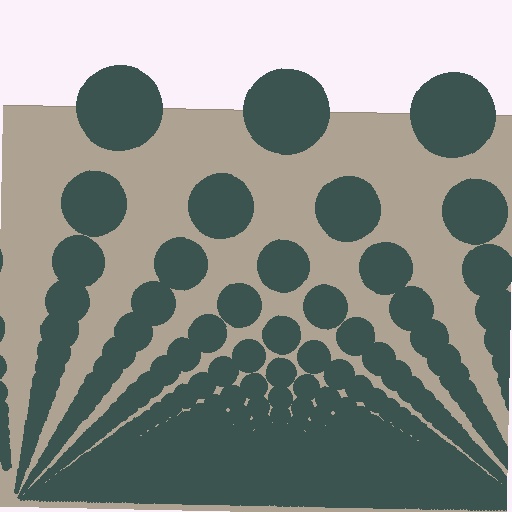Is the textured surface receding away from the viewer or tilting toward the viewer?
The surface appears to tilt toward the viewer. Texture elements get larger and sparser toward the top.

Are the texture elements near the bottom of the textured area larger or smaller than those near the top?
Smaller. The gradient is inverted — elements near the bottom are smaller and denser.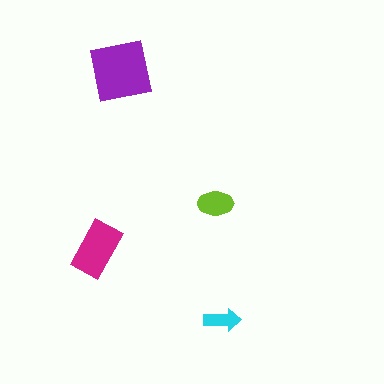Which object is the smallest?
The cyan arrow.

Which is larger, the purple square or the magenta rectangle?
The purple square.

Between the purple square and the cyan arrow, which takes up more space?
The purple square.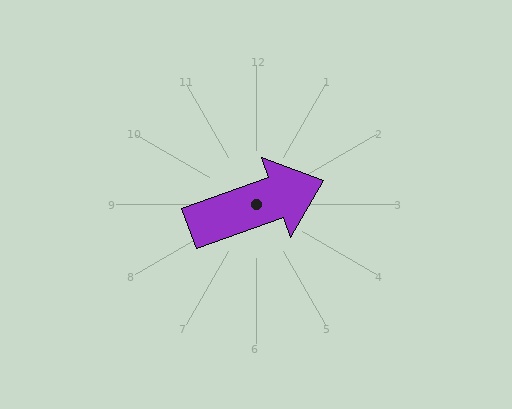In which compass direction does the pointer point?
East.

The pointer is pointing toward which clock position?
Roughly 2 o'clock.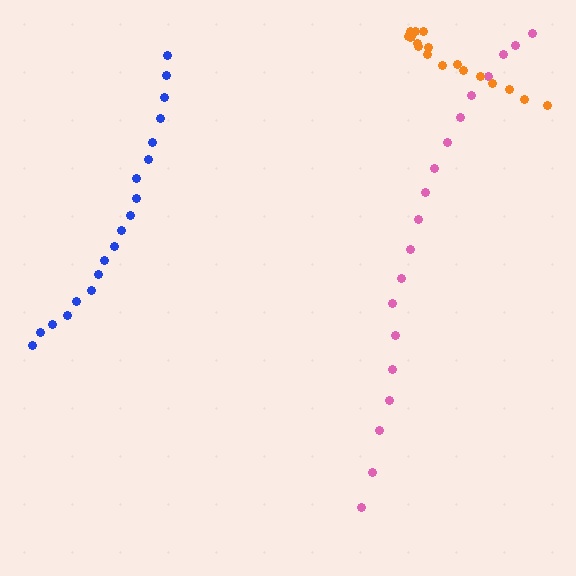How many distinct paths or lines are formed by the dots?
There are 3 distinct paths.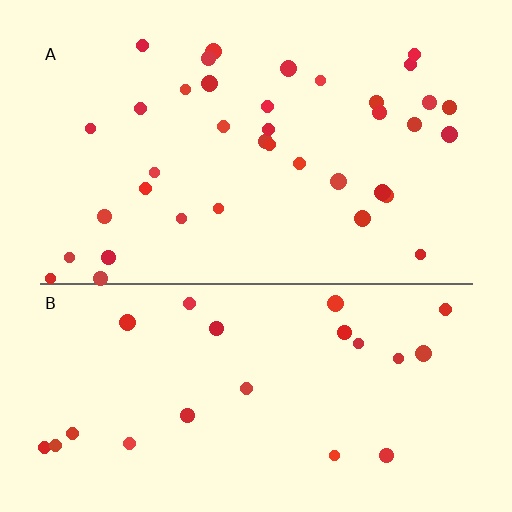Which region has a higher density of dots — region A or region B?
A (the top).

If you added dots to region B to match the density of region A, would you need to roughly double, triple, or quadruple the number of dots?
Approximately double.